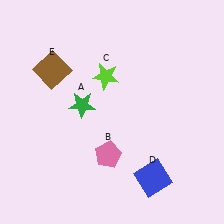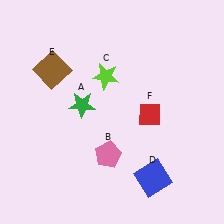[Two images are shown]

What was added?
A red diamond (F) was added in Image 2.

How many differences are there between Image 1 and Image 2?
There is 1 difference between the two images.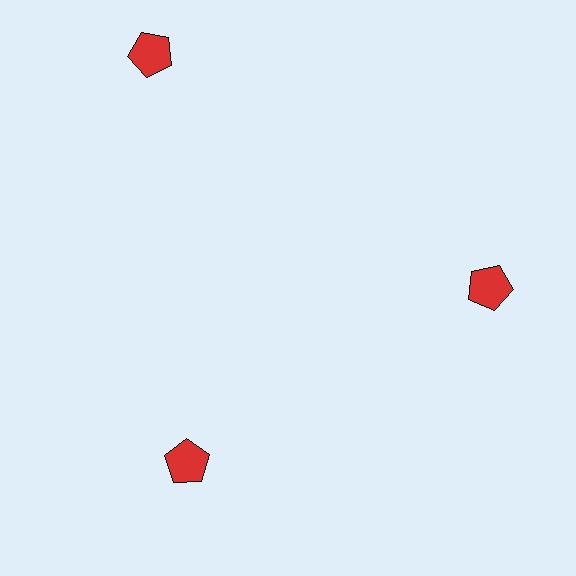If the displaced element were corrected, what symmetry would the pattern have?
It would have 3-fold rotational symmetry — the pattern would map onto itself every 120 degrees.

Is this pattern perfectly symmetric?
No. The 3 red pentagons are arranged in a ring, but one element near the 11 o'clock position is pushed outward from the center, breaking the 3-fold rotational symmetry.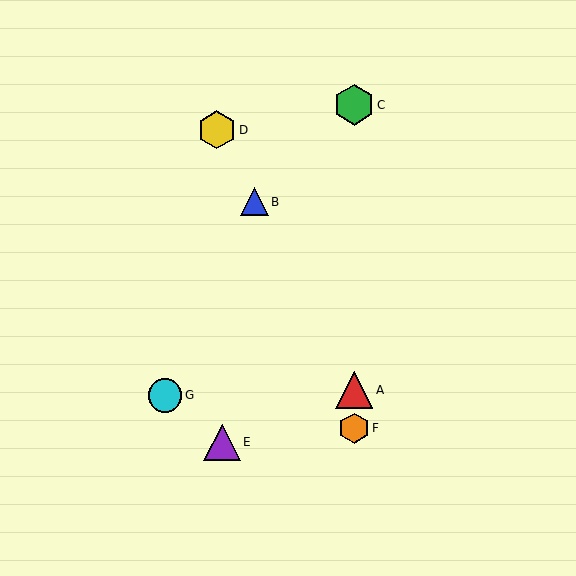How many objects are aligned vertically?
3 objects (A, C, F) are aligned vertically.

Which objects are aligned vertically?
Objects A, C, F are aligned vertically.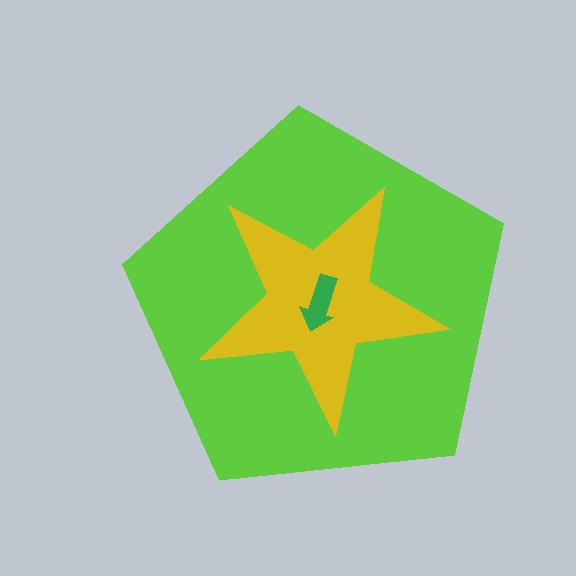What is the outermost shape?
The lime pentagon.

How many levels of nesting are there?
3.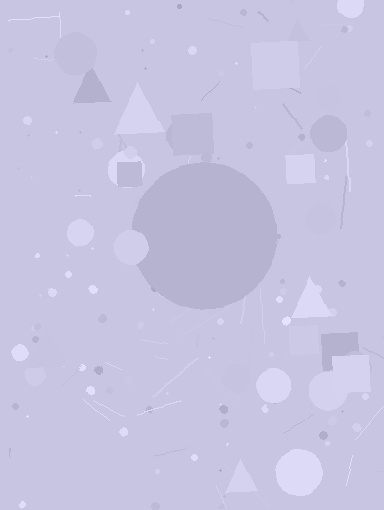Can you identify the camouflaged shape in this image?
The camouflaged shape is a circle.